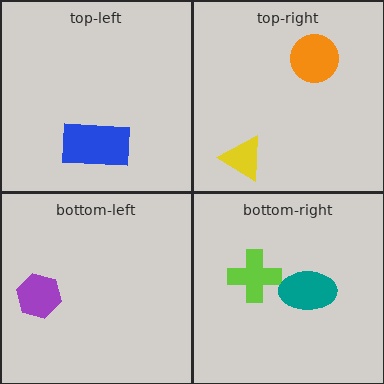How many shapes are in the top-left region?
1.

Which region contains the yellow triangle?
The top-right region.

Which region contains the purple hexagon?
The bottom-left region.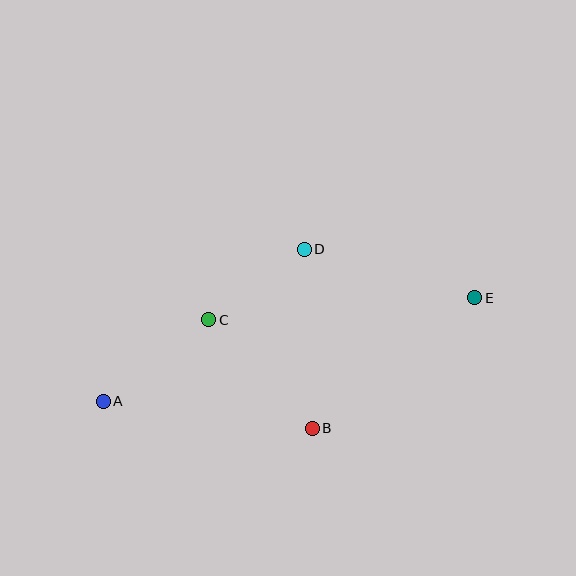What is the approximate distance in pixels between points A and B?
The distance between A and B is approximately 211 pixels.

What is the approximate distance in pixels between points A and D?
The distance between A and D is approximately 252 pixels.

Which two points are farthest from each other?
Points A and E are farthest from each other.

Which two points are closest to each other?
Points C and D are closest to each other.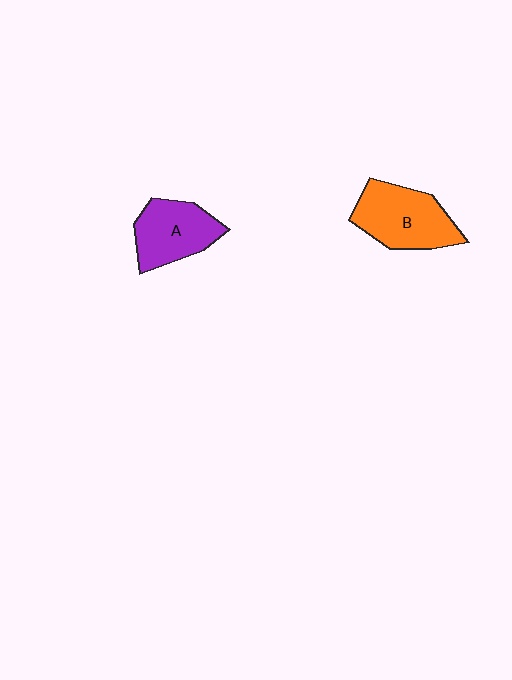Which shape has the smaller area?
Shape A (purple).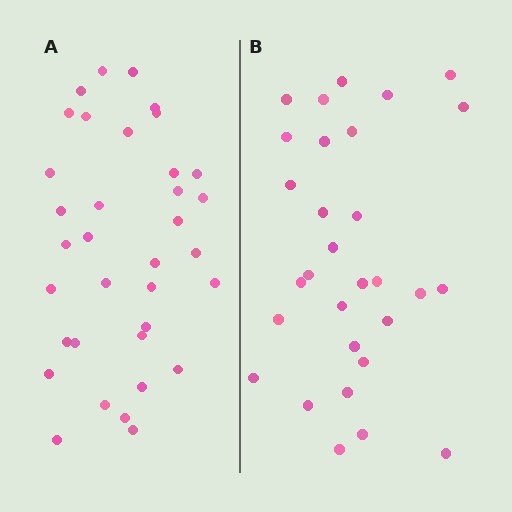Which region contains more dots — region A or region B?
Region A (the left region) has more dots.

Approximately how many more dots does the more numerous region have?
Region A has about 5 more dots than region B.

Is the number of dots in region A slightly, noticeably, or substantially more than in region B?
Region A has only slightly more — the two regions are fairly close. The ratio is roughly 1.2 to 1.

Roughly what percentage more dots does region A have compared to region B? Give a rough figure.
About 15% more.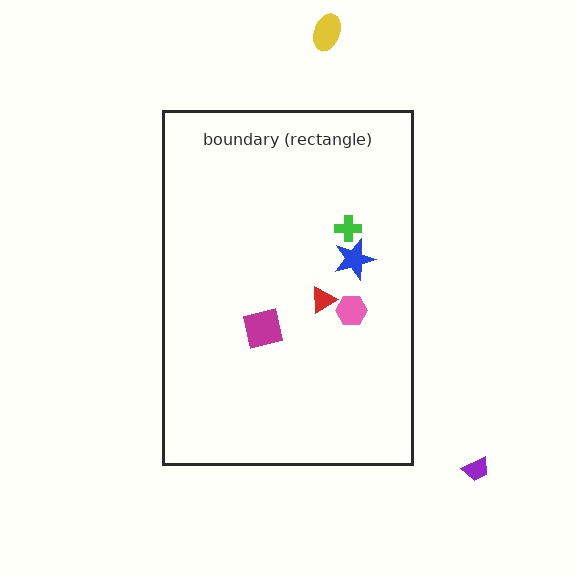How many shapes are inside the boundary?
5 inside, 2 outside.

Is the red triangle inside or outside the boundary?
Inside.